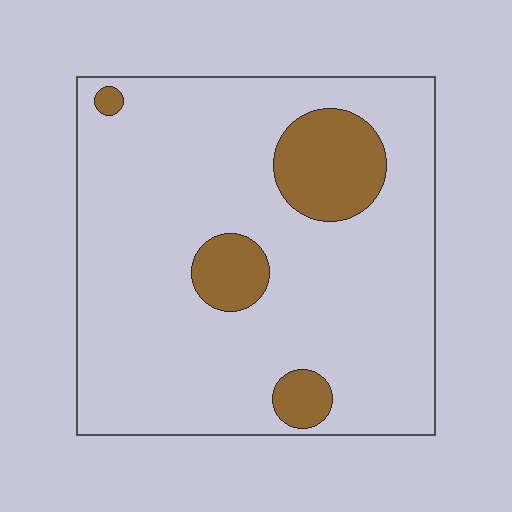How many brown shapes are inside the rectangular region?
4.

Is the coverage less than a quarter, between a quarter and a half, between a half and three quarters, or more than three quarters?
Less than a quarter.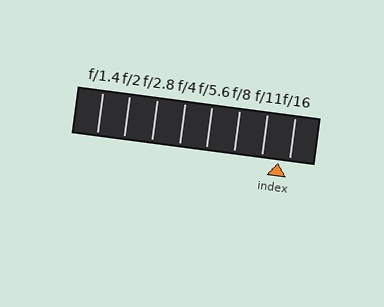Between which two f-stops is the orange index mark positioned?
The index mark is between f/11 and f/16.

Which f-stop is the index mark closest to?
The index mark is closest to f/16.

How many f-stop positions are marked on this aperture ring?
There are 8 f-stop positions marked.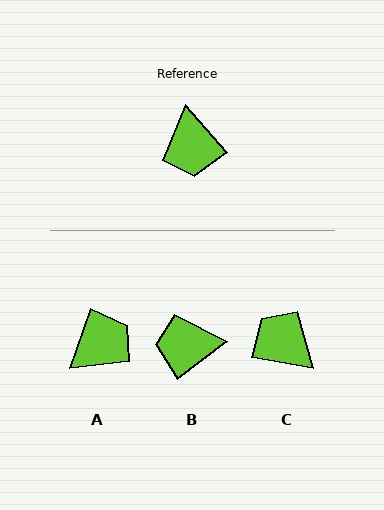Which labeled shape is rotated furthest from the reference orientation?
C, about 141 degrees away.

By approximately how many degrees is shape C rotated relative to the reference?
Approximately 141 degrees clockwise.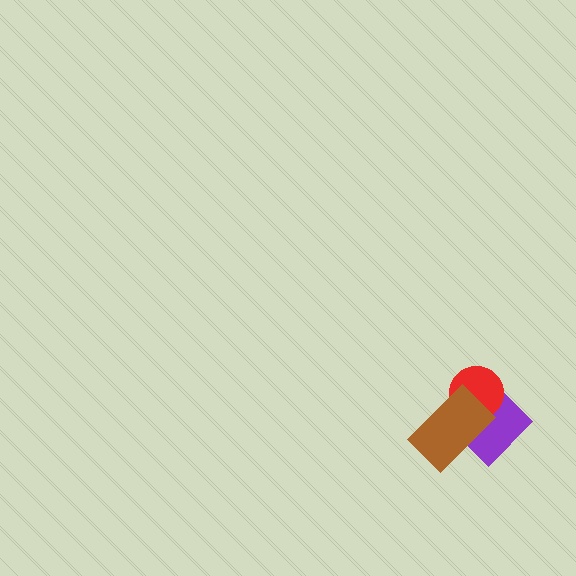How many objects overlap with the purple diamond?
2 objects overlap with the purple diamond.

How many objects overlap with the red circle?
2 objects overlap with the red circle.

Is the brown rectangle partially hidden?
No, no other shape covers it.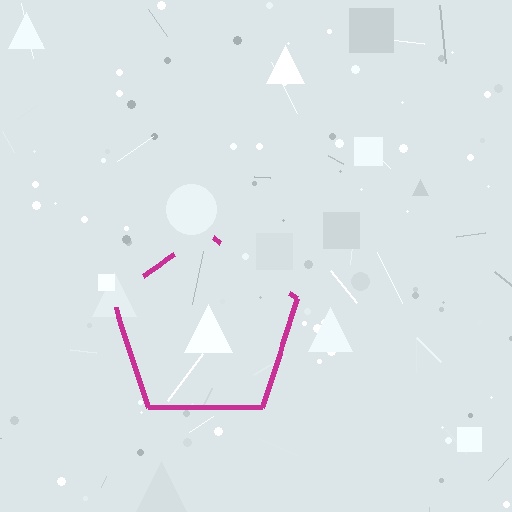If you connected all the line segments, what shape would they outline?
They would outline a pentagon.